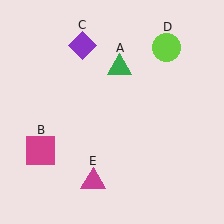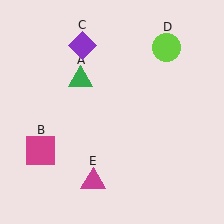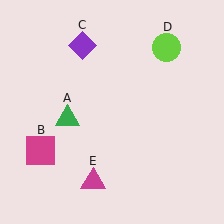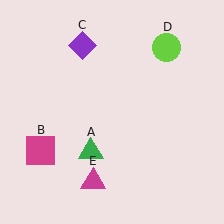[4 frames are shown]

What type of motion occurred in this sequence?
The green triangle (object A) rotated counterclockwise around the center of the scene.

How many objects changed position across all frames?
1 object changed position: green triangle (object A).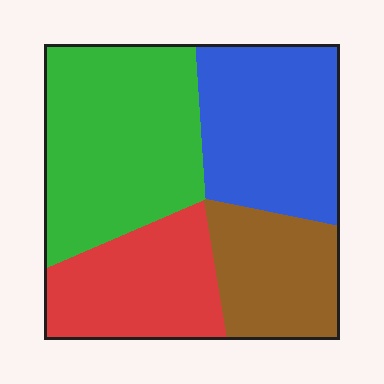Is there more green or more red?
Green.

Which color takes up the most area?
Green, at roughly 35%.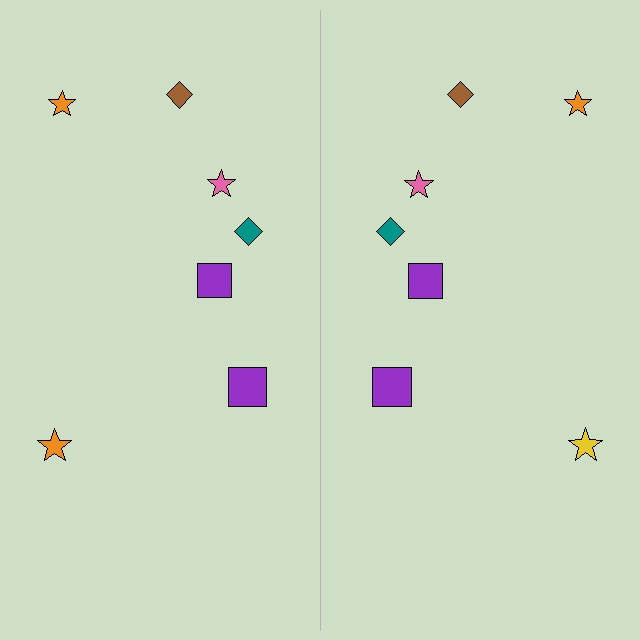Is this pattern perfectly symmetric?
No, the pattern is not perfectly symmetric. The yellow star on the right side breaks the symmetry — its mirror counterpart is orange.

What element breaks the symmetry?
The yellow star on the right side breaks the symmetry — its mirror counterpart is orange.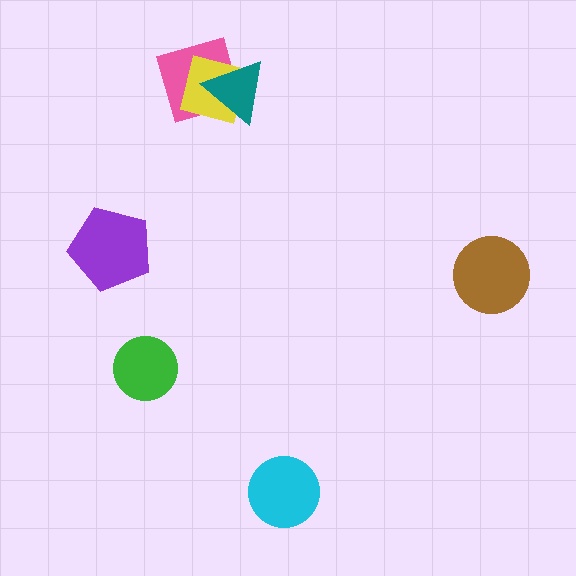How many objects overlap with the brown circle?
0 objects overlap with the brown circle.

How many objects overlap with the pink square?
2 objects overlap with the pink square.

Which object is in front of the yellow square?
The teal triangle is in front of the yellow square.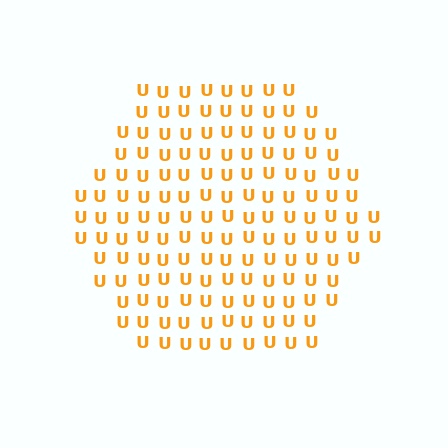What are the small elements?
The small elements are letter U's.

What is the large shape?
The large shape is a hexagon.